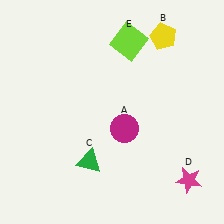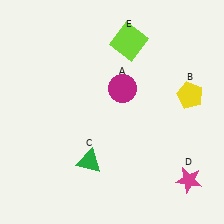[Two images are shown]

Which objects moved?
The objects that moved are: the magenta circle (A), the yellow pentagon (B).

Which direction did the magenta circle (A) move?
The magenta circle (A) moved up.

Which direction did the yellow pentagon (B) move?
The yellow pentagon (B) moved down.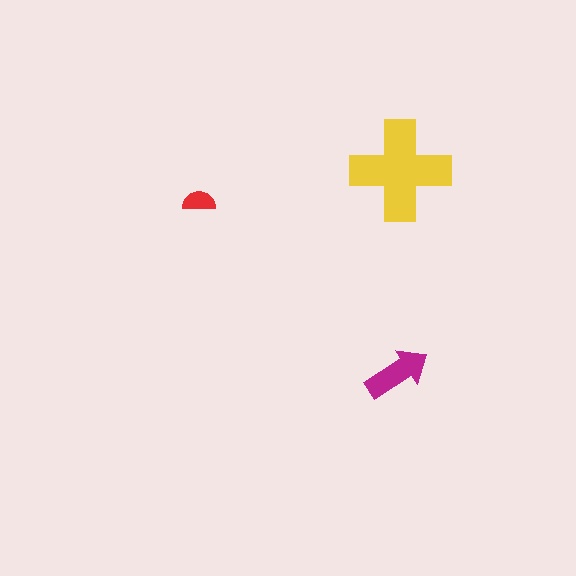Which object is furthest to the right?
The yellow cross is rightmost.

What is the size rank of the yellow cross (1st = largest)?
1st.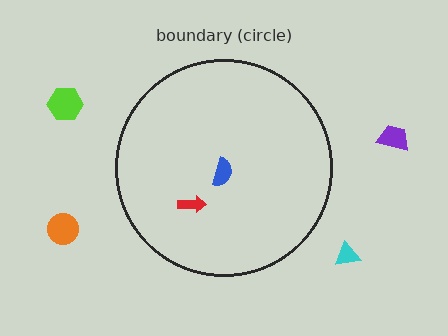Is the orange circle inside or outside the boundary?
Outside.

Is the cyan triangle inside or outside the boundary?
Outside.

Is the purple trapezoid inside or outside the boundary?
Outside.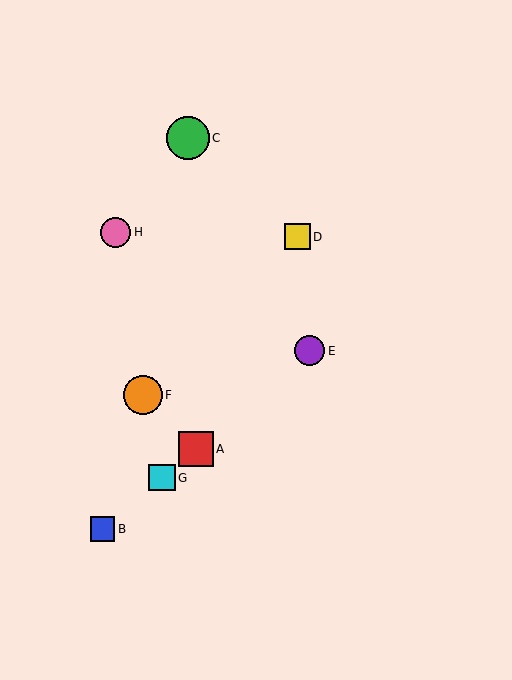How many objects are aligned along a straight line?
4 objects (A, B, E, G) are aligned along a straight line.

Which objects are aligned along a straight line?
Objects A, B, E, G are aligned along a straight line.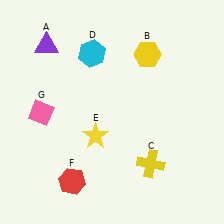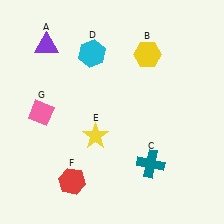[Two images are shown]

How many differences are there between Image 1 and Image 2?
There is 1 difference between the two images.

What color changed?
The cross (C) changed from yellow in Image 1 to teal in Image 2.